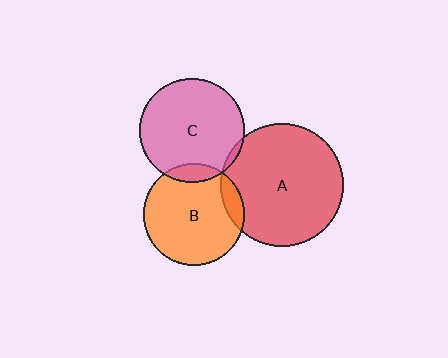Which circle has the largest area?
Circle A (red).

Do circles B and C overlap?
Yes.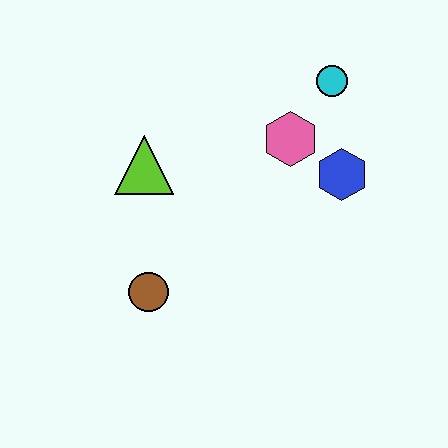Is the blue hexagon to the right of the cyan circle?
Yes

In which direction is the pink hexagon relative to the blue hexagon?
The pink hexagon is to the left of the blue hexagon.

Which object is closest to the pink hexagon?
The blue hexagon is closest to the pink hexagon.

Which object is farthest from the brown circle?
The cyan circle is farthest from the brown circle.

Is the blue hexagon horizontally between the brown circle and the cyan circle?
No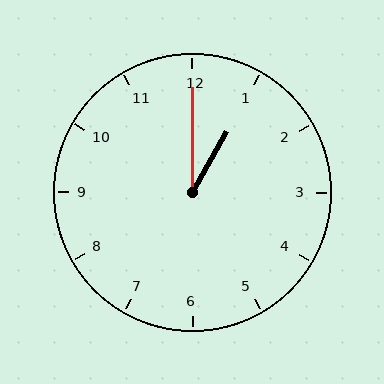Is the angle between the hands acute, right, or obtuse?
It is acute.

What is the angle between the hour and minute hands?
Approximately 30 degrees.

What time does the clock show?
1:00.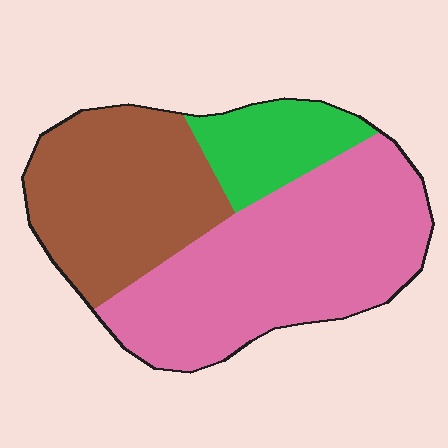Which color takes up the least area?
Green, at roughly 15%.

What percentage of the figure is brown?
Brown covers roughly 35% of the figure.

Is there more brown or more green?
Brown.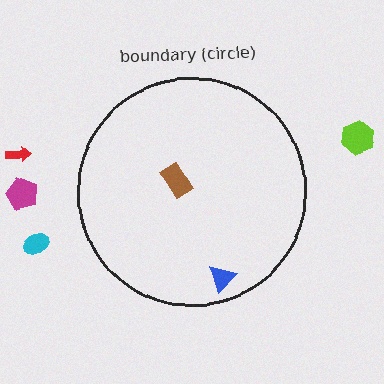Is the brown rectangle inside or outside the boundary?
Inside.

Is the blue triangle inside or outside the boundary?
Inside.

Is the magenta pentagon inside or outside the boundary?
Outside.